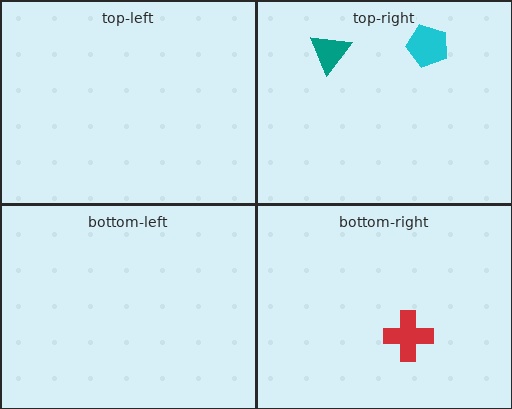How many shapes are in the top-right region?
2.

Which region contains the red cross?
The bottom-right region.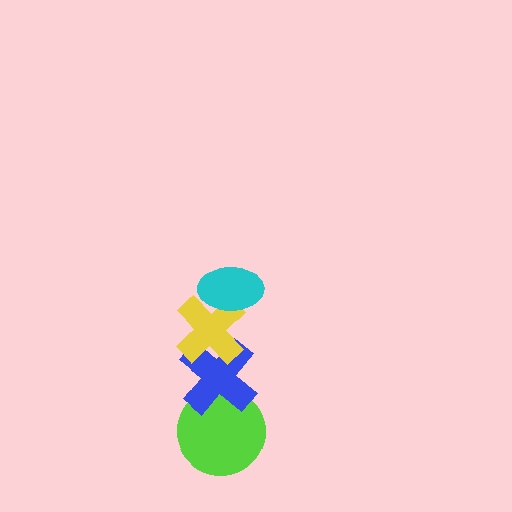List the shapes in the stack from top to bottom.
From top to bottom: the cyan ellipse, the yellow cross, the blue cross, the lime circle.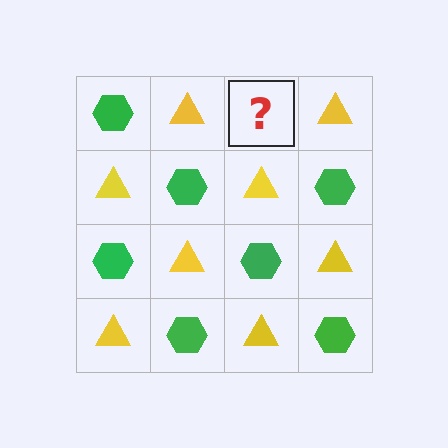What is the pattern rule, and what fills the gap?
The rule is that it alternates green hexagon and yellow triangle in a checkerboard pattern. The gap should be filled with a green hexagon.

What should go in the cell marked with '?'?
The missing cell should contain a green hexagon.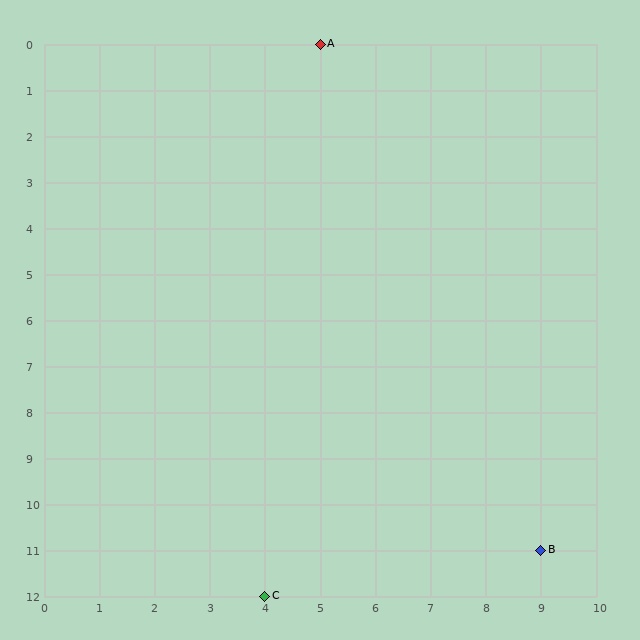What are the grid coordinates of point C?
Point C is at grid coordinates (4, 12).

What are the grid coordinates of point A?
Point A is at grid coordinates (5, 0).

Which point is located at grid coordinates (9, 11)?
Point B is at (9, 11).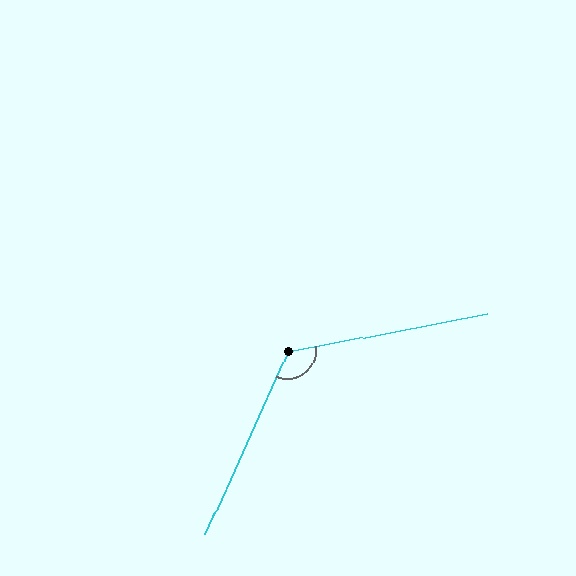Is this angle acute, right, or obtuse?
It is obtuse.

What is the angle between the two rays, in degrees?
Approximately 125 degrees.